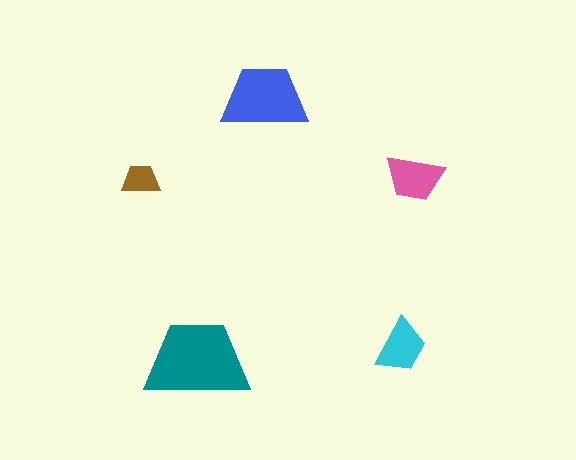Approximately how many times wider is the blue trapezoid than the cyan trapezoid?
About 1.5 times wider.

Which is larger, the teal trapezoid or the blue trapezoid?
The teal one.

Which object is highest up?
The blue trapezoid is topmost.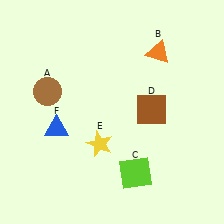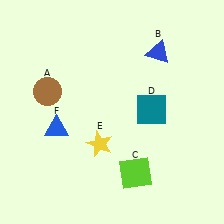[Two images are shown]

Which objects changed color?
B changed from orange to blue. D changed from brown to teal.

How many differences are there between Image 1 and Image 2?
There are 2 differences between the two images.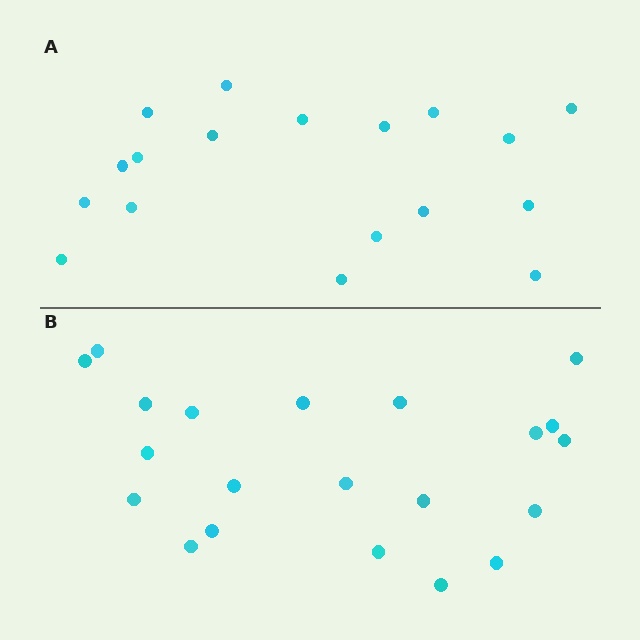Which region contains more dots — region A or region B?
Region B (the bottom region) has more dots.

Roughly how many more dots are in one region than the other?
Region B has just a few more — roughly 2 or 3 more dots than region A.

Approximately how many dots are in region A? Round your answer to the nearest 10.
About 20 dots. (The exact count is 18, which rounds to 20.)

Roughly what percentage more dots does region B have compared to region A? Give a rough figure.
About 15% more.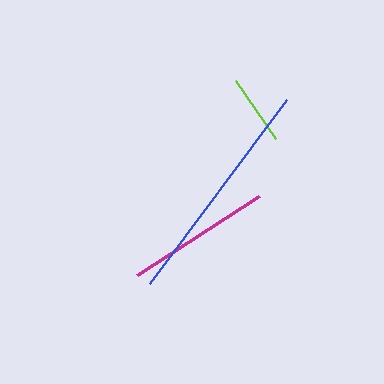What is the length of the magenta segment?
The magenta segment is approximately 145 pixels long.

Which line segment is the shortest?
The lime line is the shortest at approximately 71 pixels.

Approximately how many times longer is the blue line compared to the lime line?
The blue line is approximately 3.2 times the length of the lime line.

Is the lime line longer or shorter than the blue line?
The blue line is longer than the lime line.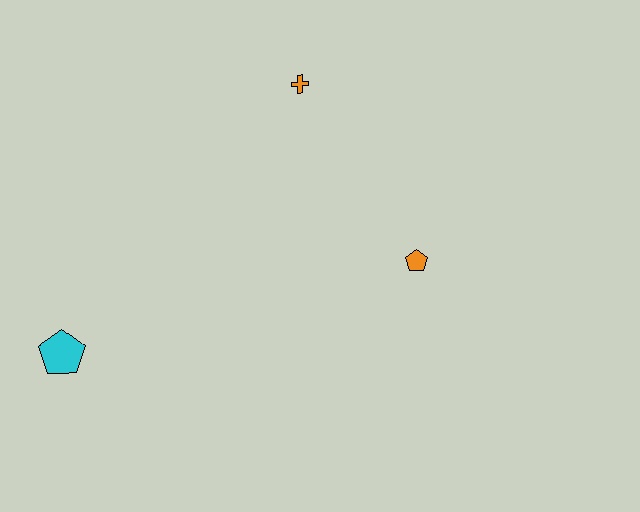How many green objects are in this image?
There are no green objects.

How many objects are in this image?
There are 3 objects.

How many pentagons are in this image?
There are 2 pentagons.